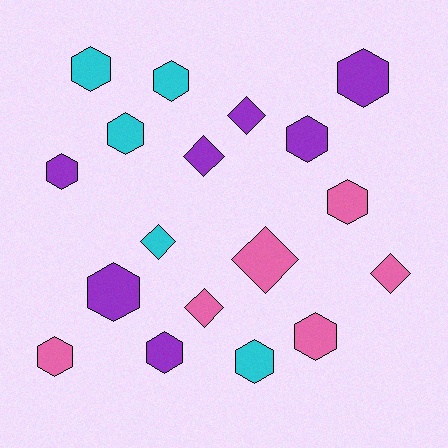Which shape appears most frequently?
Hexagon, with 12 objects.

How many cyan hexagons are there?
There are 4 cyan hexagons.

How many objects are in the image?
There are 18 objects.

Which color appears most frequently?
Purple, with 7 objects.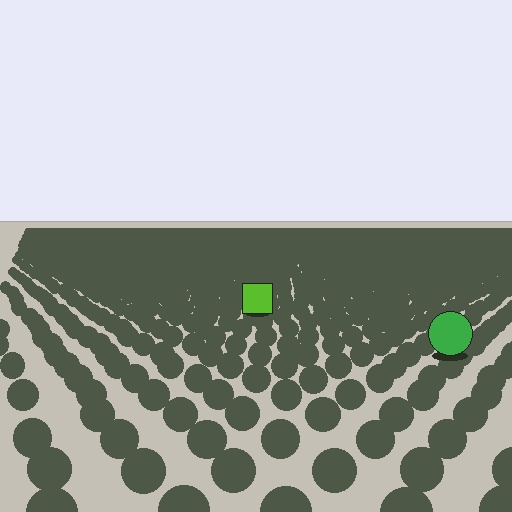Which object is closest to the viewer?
The green circle is closest. The texture marks near it are larger and more spread out.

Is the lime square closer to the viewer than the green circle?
No. The green circle is closer — you can tell from the texture gradient: the ground texture is coarser near it.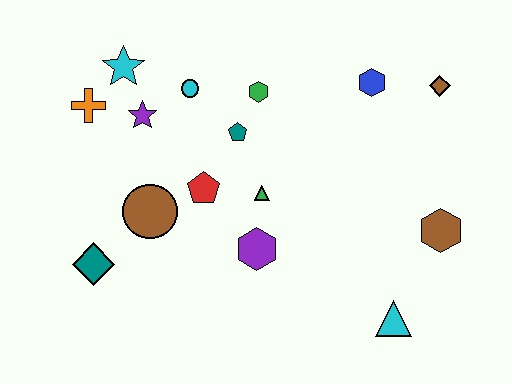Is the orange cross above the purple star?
Yes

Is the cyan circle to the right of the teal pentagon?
No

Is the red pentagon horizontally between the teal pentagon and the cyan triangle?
No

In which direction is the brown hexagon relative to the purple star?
The brown hexagon is to the right of the purple star.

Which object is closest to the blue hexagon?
The brown diamond is closest to the blue hexagon.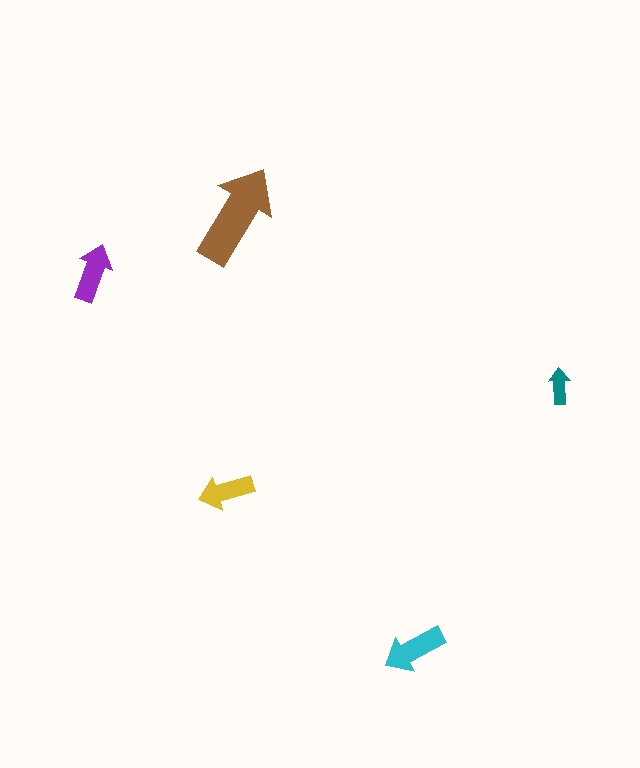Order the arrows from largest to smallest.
the brown one, the cyan one, the purple one, the yellow one, the teal one.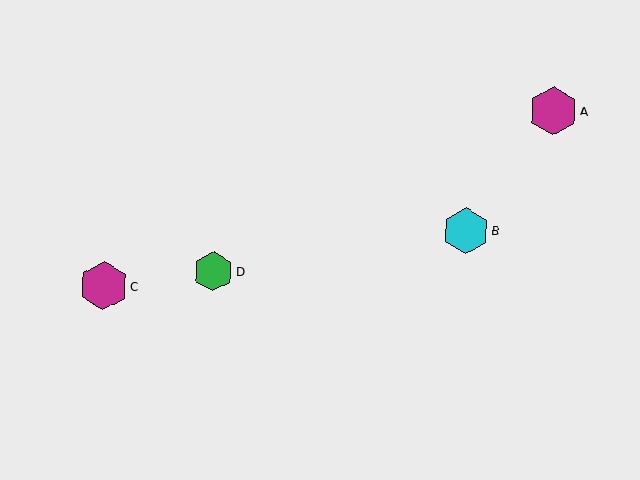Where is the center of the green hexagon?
The center of the green hexagon is at (214, 271).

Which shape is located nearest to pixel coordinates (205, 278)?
The green hexagon (labeled D) at (214, 271) is nearest to that location.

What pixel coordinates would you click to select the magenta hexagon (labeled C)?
Click at (103, 286) to select the magenta hexagon C.